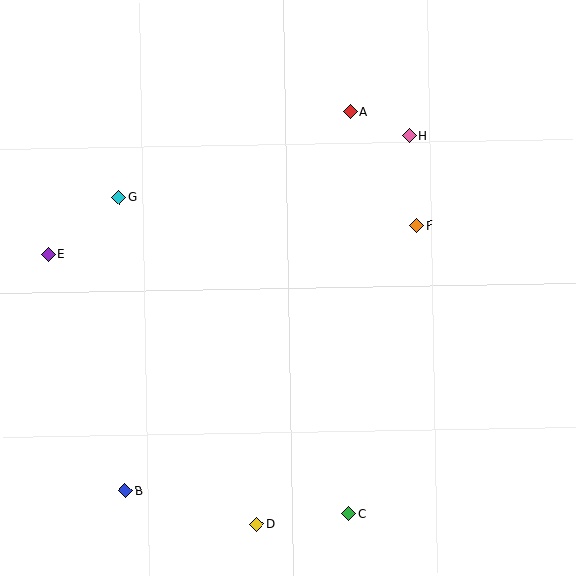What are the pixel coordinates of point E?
Point E is at (49, 255).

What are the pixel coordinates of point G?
Point G is at (119, 197).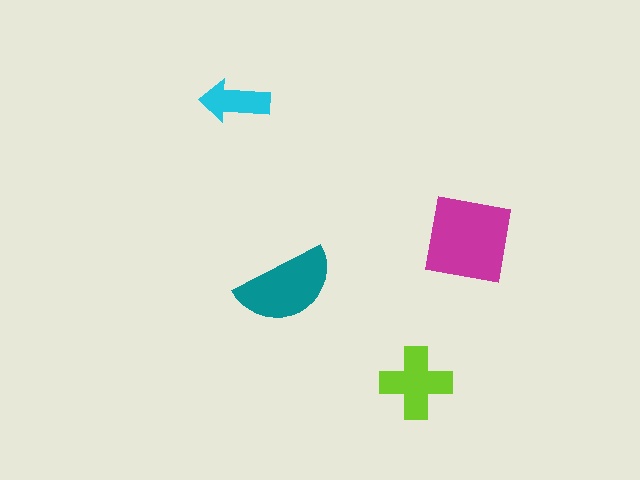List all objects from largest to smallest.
The magenta square, the teal semicircle, the lime cross, the cyan arrow.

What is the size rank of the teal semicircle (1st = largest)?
2nd.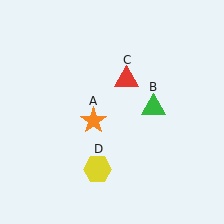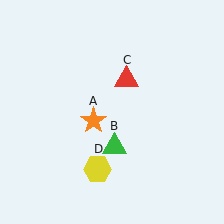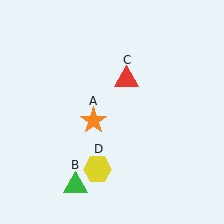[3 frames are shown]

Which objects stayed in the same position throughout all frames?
Orange star (object A) and red triangle (object C) and yellow hexagon (object D) remained stationary.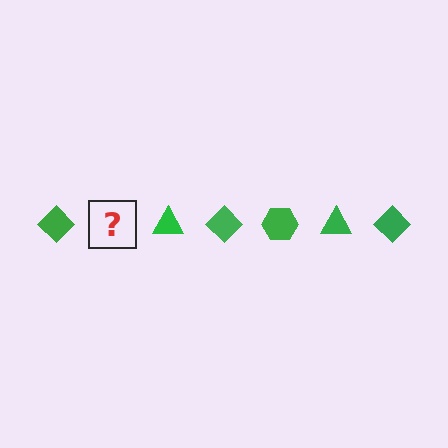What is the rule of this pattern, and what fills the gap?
The rule is that the pattern cycles through diamond, hexagon, triangle shapes in green. The gap should be filled with a green hexagon.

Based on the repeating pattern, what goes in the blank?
The blank should be a green hexagon.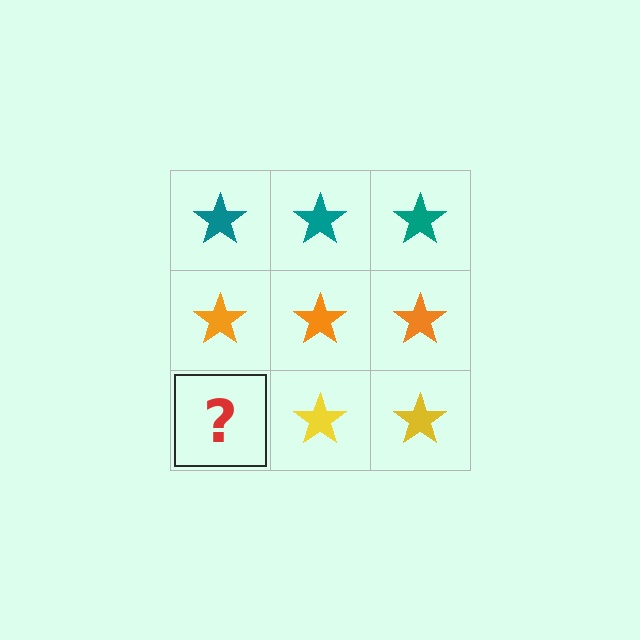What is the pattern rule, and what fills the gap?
The rule is that each row has a consistent color. The gap should be filled with a yellow star.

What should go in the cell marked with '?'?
The missing cell should contain a yellow star.